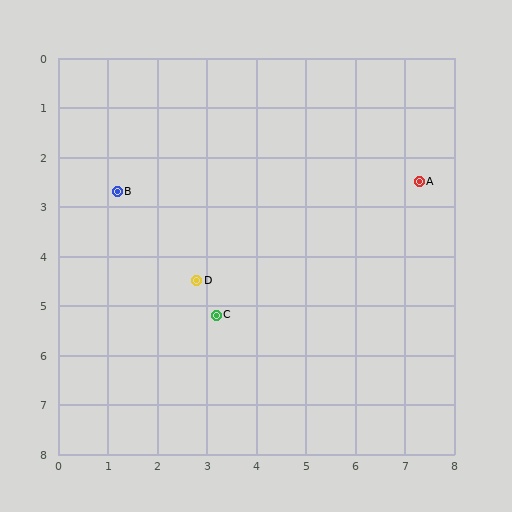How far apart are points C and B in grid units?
Points C and B are about 3.2 grid units apart.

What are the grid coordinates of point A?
Point A is at approximately (7.3, 2.5).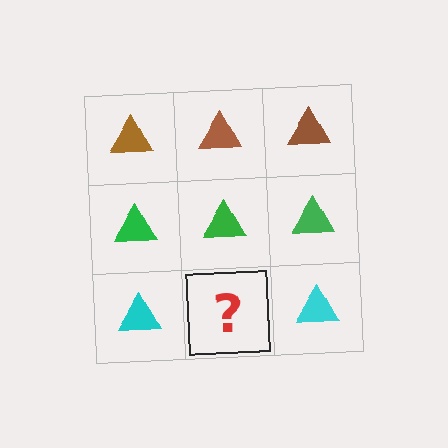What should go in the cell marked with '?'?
The missing cell should contain a cyan triangle.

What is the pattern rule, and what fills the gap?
The rule is that each row has a consistent color. The gap should be filled with a cyan triangle.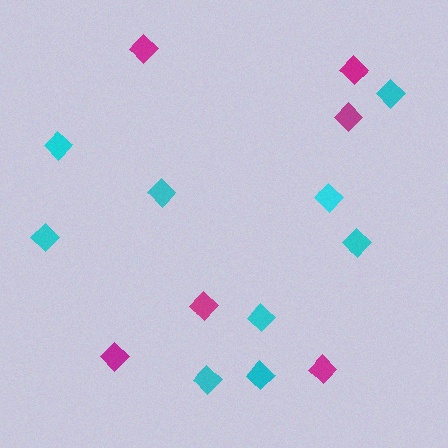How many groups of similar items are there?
There are 2 groups: one group of magenta diamonds (6) and one group of cyan diamonds (9).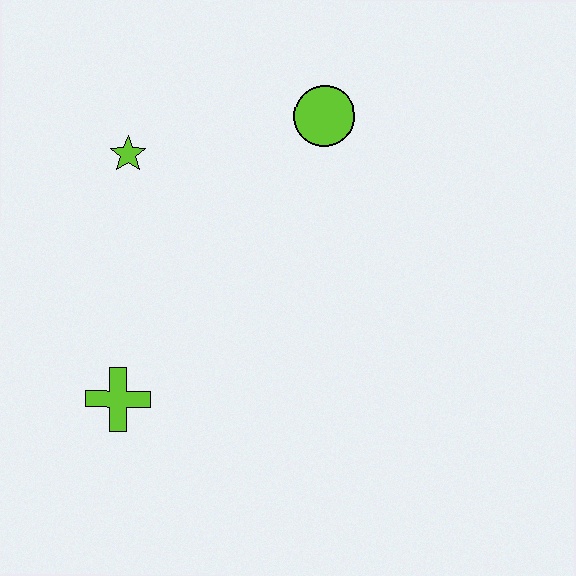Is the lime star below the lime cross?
No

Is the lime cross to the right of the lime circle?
No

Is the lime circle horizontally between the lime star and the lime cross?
No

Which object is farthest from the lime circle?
The lime cross is farthest from the lime circle.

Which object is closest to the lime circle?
The lime star is closest to the lime circle.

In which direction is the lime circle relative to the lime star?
The lime circle is to the right of the lime star.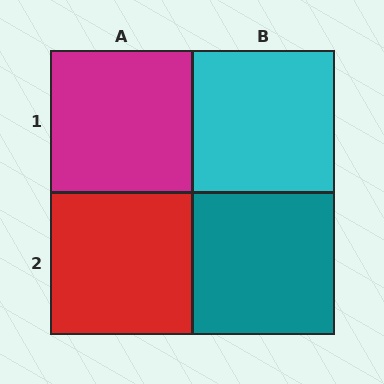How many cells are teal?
1 cell is teal.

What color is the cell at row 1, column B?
Cyan.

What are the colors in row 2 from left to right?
Red, teal.